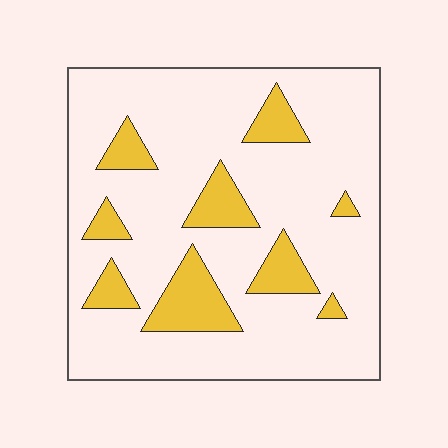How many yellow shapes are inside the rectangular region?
9.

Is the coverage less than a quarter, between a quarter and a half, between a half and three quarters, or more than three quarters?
Less than a quarter.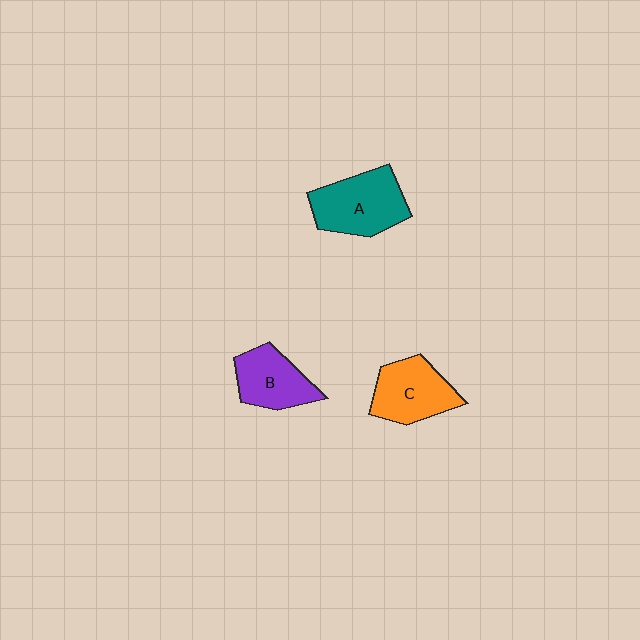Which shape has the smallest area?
Shape B (purple).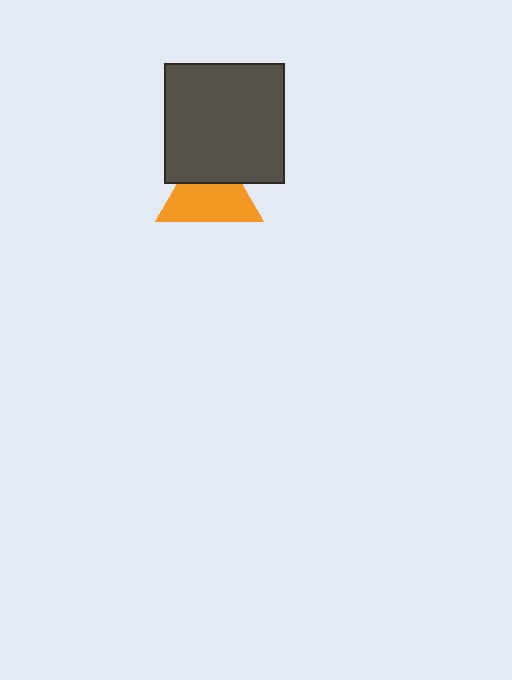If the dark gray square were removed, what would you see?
You would see the complete orange triangle.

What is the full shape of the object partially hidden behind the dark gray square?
The partially hidden object is an orange triangle.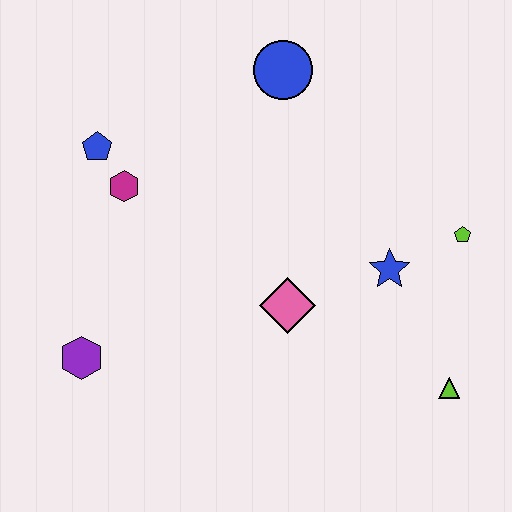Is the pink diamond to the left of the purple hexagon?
No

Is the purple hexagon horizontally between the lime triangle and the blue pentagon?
No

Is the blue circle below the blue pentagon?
No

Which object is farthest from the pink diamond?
The blue pentagon is farthest from the pink diamond.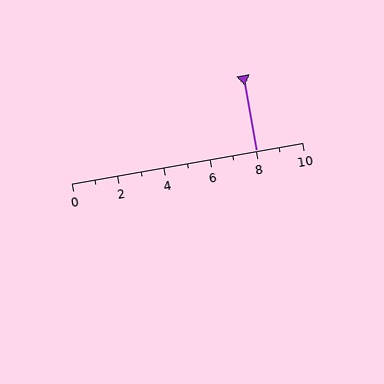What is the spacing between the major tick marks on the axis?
The major ticks are spaced 2 apart.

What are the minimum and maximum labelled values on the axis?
The axis runs from 0 to 10.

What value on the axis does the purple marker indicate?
The marker indicates approximately 8.